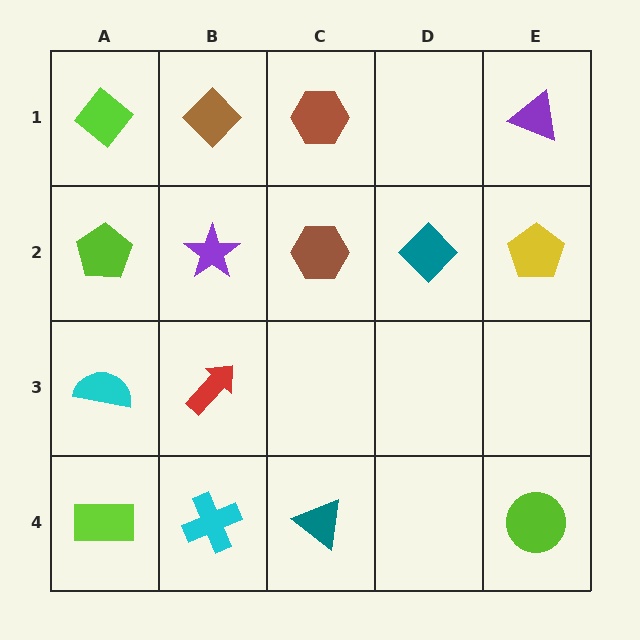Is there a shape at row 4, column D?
No, that cell is empty.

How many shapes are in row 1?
4 shapes.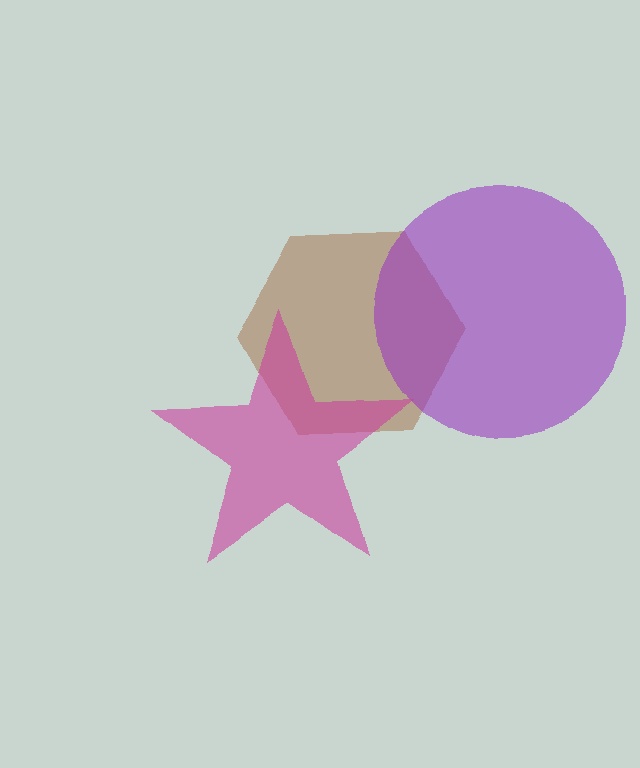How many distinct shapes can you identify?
There are 3 distinct shapes: a brown hexagon, a purple circle, a magenta star.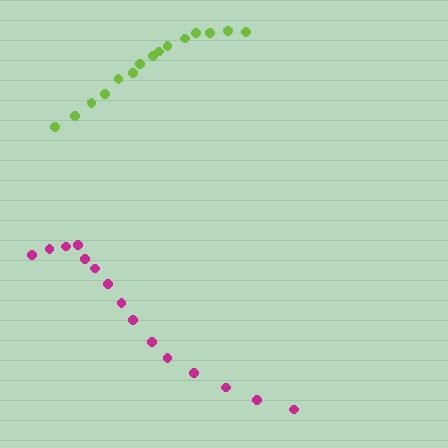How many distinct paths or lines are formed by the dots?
There are 2 distinct paths.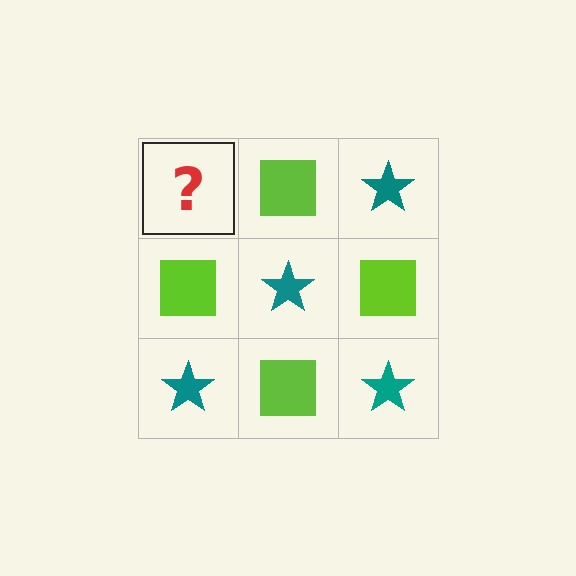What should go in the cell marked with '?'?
The missing cell should contain a teal star.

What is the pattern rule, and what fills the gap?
The rule is that it alternates teal star and lime square in a checkerboard pattern. The gap should be filled with a teal star.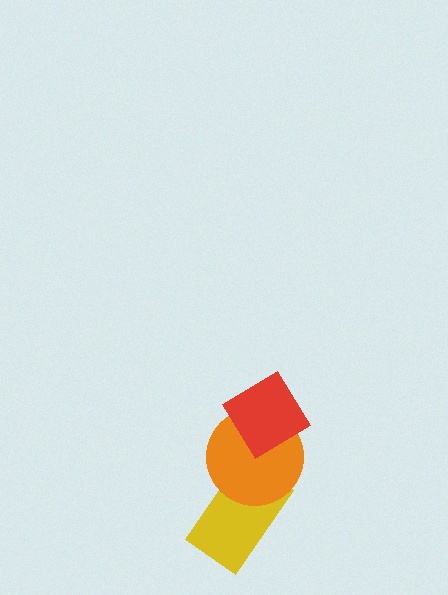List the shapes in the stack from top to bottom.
From top to bottom: the red diamond, the orange circle, the yellow rectangle.